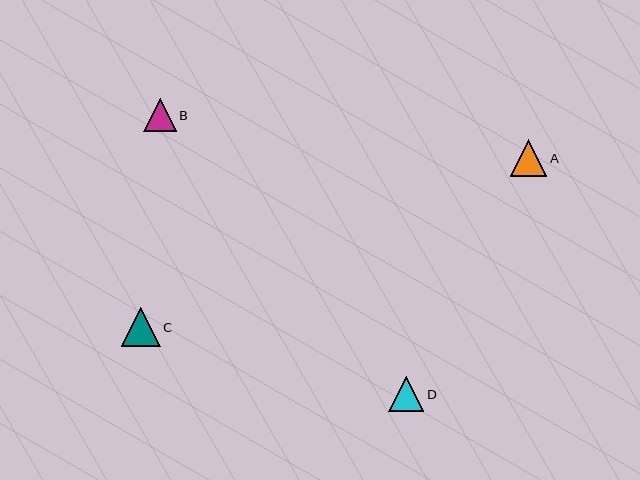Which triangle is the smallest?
Triangle B is the smallest with a size of approximately 33 pixels.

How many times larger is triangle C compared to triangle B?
Triangle C is approximately 1.2 times the size of triangle B.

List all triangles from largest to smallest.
From largest to smallest: C, A, D, B.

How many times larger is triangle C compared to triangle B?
Triangle C is approximately 1.2 times the size of triangle B.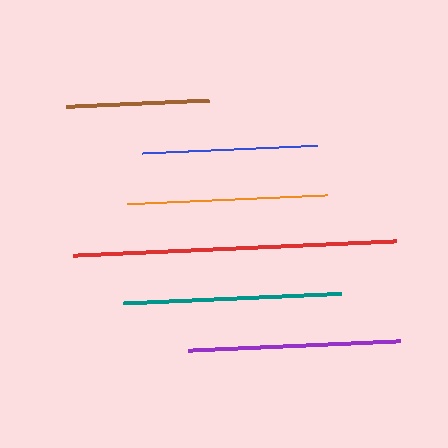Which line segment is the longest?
The red line is the longest at approximately 323 pixels.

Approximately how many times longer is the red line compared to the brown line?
The red line is approximately 2.3 times the length of the brown line.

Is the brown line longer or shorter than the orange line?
The orange line is longer than the brown line.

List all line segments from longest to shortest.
From longest to shortest: red, teal, purple, orange, blue, brown.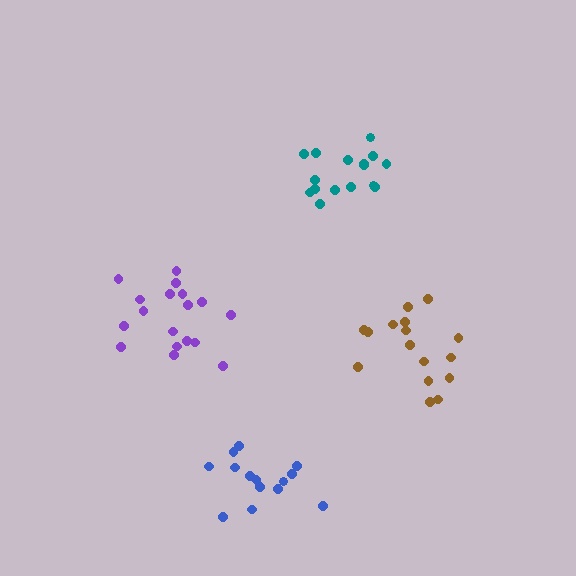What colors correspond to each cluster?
The clusters are colored: purple, teal, brown, blue.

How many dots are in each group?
Group 1: 18 dots, Group 2: 16 dots, Group 3: 16 dots, Group 4: 14 dots (64 total).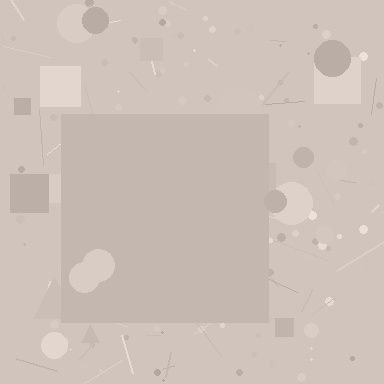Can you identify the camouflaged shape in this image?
The camouflaged shape is a square.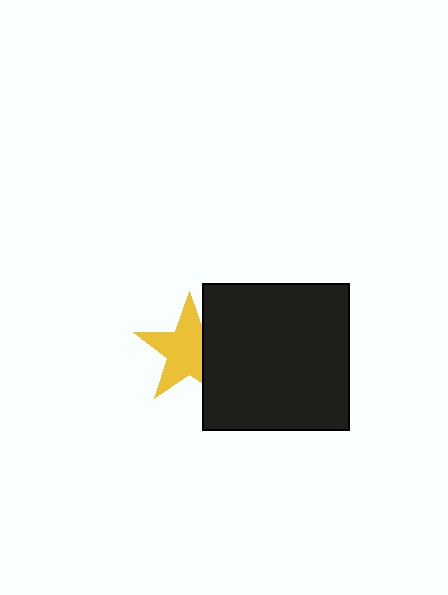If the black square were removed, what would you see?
You would see the complete yellow star.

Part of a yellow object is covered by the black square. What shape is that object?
It is a star.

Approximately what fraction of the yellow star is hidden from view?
Roughly 30% of the yellow star is hidden behind the black square.